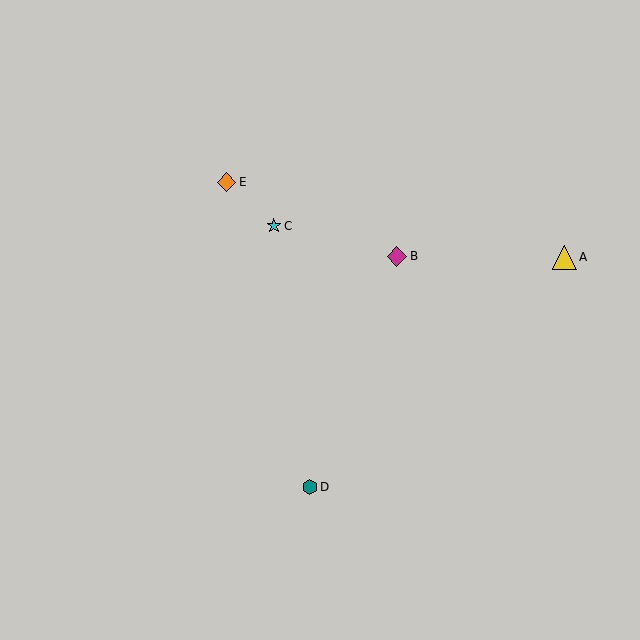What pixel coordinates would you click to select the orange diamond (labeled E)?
Click at (226, 182) to select the orange diamond E.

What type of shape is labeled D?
Shape D is a teal hexagon.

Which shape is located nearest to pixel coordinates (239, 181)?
The orange diamond (labeled E) at (226, 182) is nearest to that location.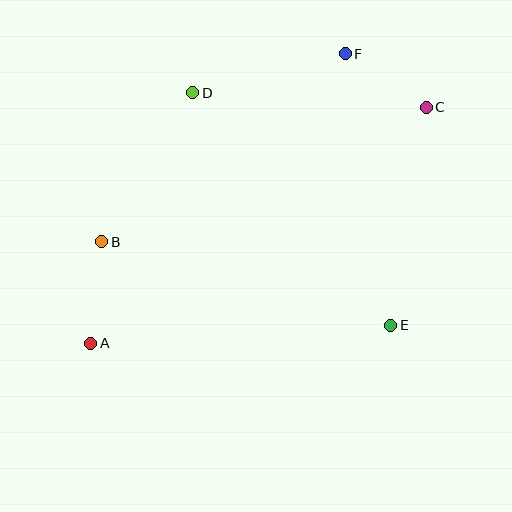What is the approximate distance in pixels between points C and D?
The distance between C and D is approximately 234 pixels.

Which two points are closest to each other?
Points C and F are closest to each other.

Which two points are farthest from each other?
Points A and C are farthest from each other.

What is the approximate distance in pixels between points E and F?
The distance between E and F is approximately 276 pixels.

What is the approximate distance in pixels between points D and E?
The distance between D and E is approximately 306 pixels.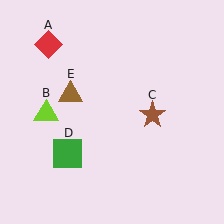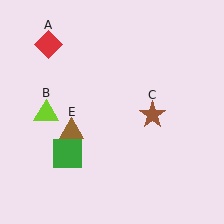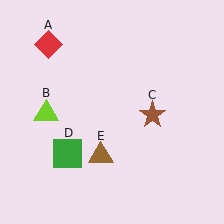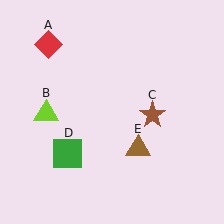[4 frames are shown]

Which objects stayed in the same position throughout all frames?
Red diamond (object A) and lime triangle (object B) and brown star (object C) and green square (object D) remained stationary.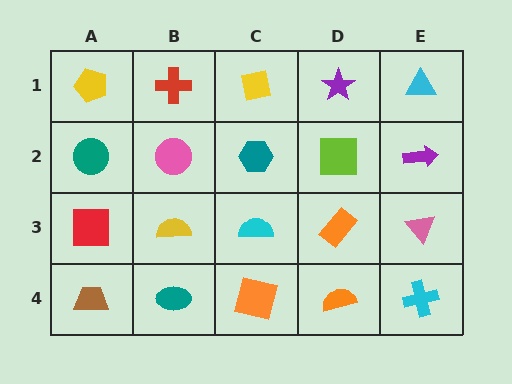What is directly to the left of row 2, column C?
A pink circle.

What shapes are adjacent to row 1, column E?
A purple arrow (row 2, column E), a purple star (row 1, column D).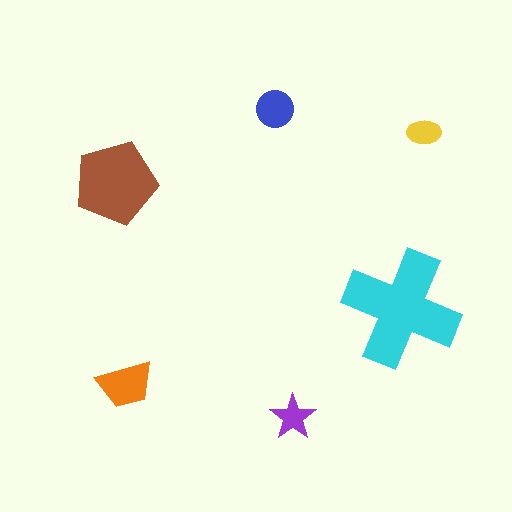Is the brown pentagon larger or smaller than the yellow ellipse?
Larger.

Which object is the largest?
The cyan cross.